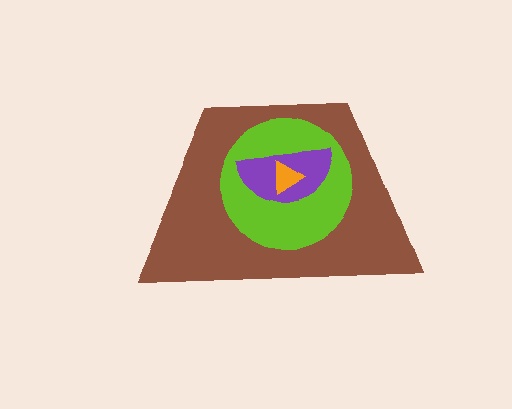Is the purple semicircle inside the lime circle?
Yes.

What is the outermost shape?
The brown trapezoid.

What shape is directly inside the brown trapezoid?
The lime circle.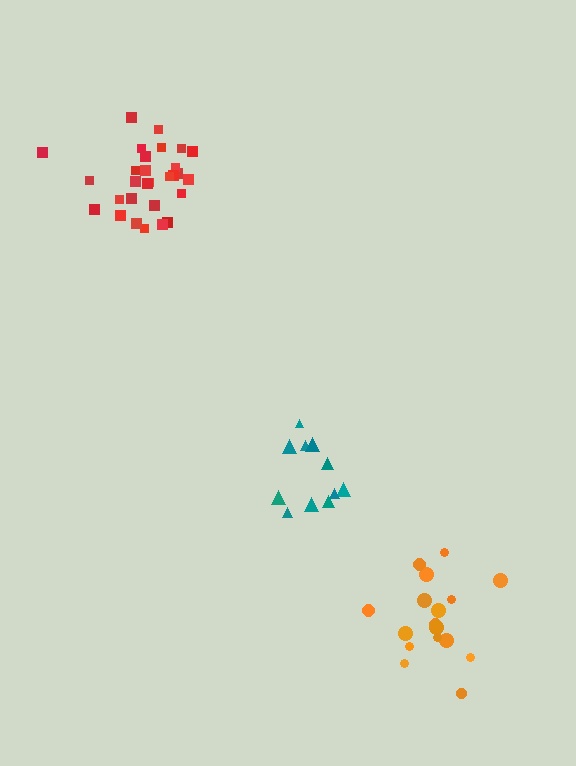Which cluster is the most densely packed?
Red.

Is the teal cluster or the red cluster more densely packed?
Red.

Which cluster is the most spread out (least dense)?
Teal.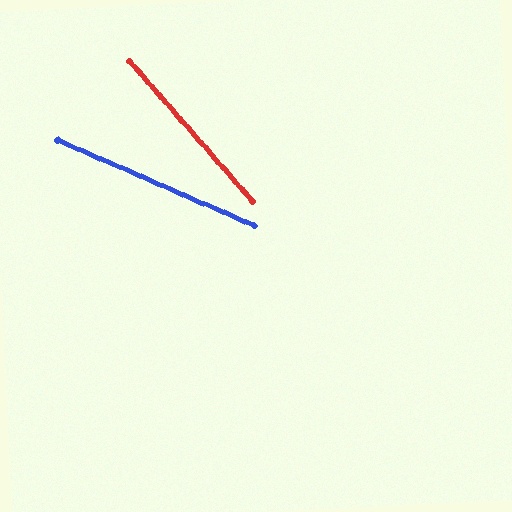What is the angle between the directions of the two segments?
Approximately 25 degrees.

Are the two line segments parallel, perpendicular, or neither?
Neither parallel nor perpendicular — they differ by about 25°.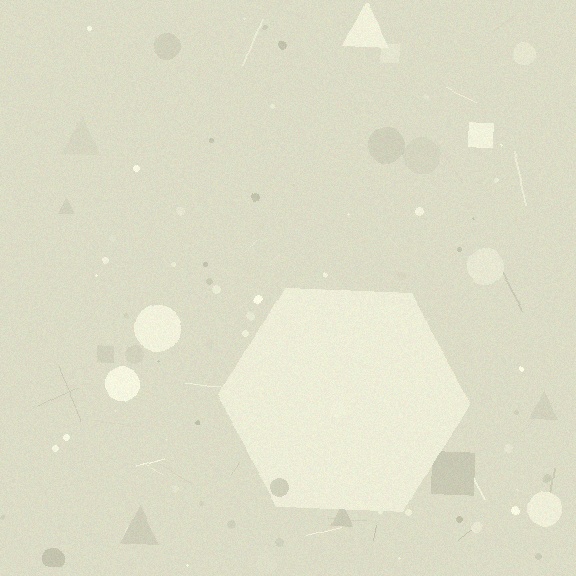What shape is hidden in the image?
A hexagon is hidden in the image.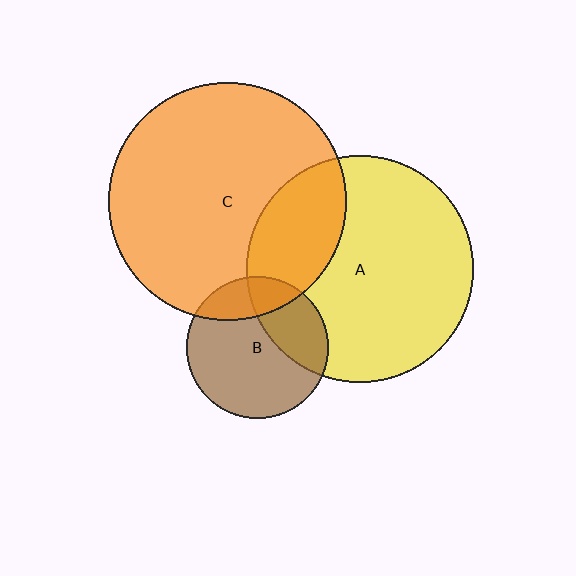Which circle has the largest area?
Circle C (orange).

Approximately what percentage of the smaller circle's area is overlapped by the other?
Approximately 25%.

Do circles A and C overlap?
Yes.